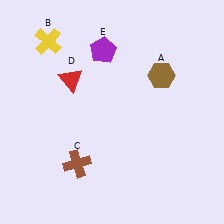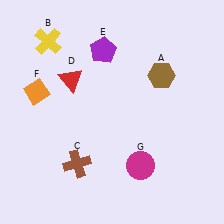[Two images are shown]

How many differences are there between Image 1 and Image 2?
There are 2 differences between the two images.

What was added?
An orange diamond (F), a magenta circle (G) were added in Image 2.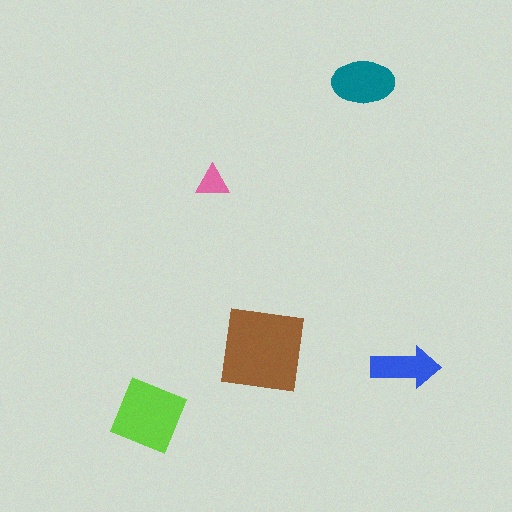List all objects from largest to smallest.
The brown square, the lime diamond, the teal ellipse, the blue arrow, the pink triangle.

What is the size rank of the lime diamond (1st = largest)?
2nd.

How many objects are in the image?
There are 5 objects in the image.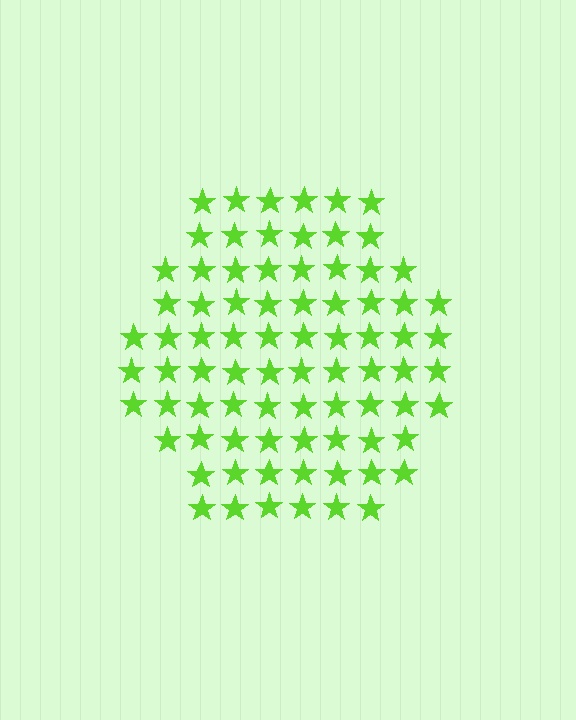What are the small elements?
The small elements are stars.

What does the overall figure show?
The overall figure shows a hexagon.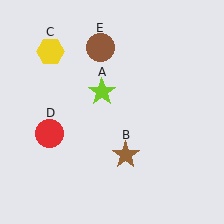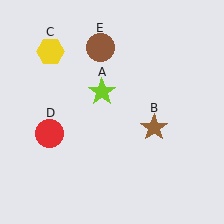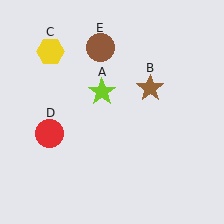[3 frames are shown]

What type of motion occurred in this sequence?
The brown star (object B) rotated counterclockwise around the center of the scene.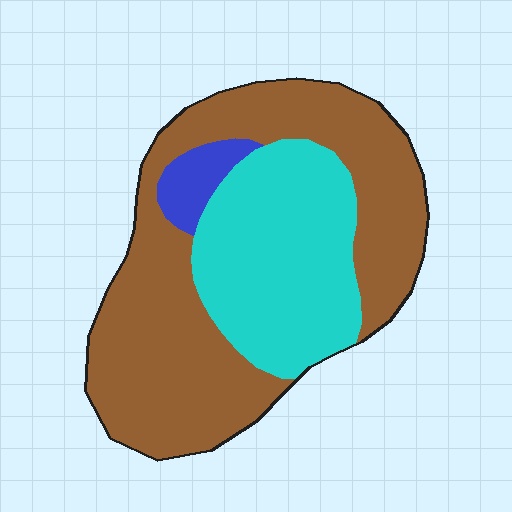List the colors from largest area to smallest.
From largest to smallest: brown, cyan, blue.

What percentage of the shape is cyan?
Cyan takes up between a quarter and a half of the shape.